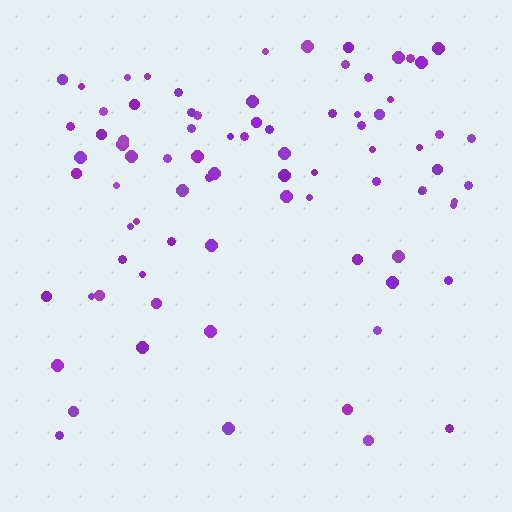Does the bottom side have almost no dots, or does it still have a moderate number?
Still a moderate number, just noticeably fewer than the top.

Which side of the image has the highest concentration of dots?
The top.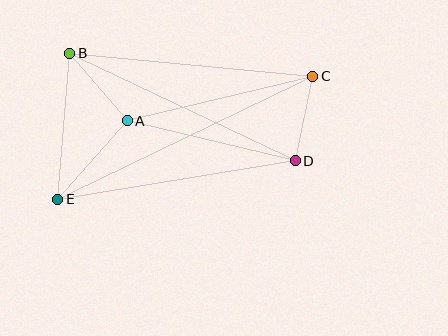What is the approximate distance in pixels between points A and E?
The distance between A and E is approximately 105 pixels.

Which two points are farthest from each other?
Points C and E are farthest from each other.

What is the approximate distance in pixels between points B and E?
The distance between B and E is approximately 146 pixels.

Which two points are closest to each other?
Points C and D are closest to each other.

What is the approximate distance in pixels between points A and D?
The distance between A and D is approximately 173 pixels.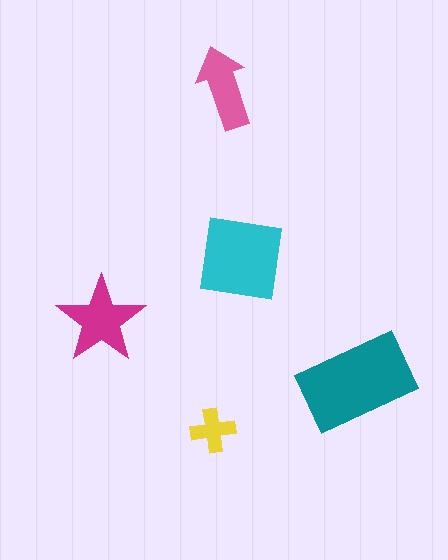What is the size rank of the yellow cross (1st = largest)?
5th.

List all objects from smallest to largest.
The yellow cross, the pink arrow, the magenta star, the cyan square, the teal rectangle.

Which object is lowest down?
The yellow cross is bottommost.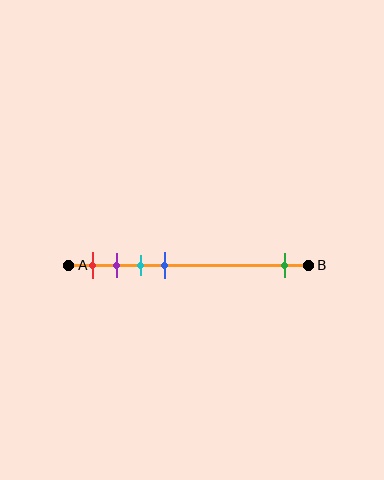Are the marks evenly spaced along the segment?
No, the marks are not evenly spaced.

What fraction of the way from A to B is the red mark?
The red mark is approximately 10% (0.1) of the way from A to B.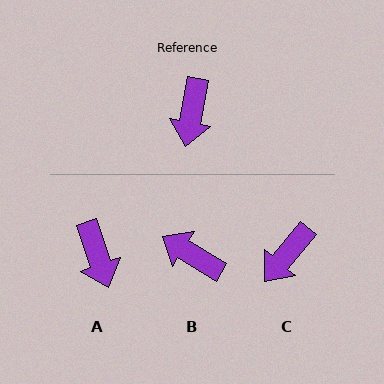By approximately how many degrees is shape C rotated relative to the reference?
Approximately 30 degrees clockwise.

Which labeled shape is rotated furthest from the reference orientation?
B, about 111 degrees away.